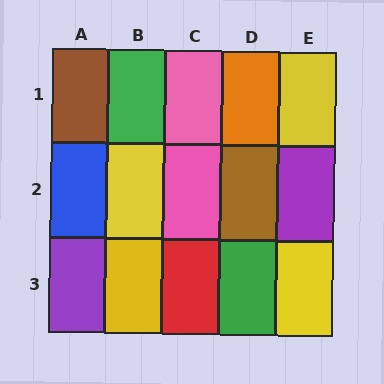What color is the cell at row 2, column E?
Purple.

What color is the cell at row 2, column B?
Yellow.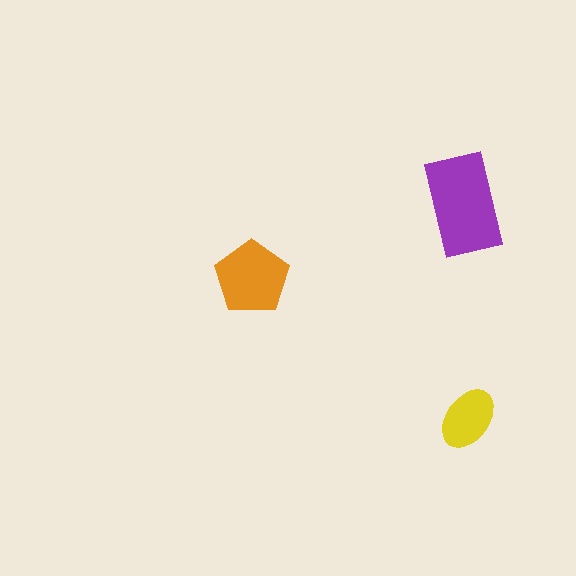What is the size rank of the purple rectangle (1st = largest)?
1st.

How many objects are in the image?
There are 3 objects in the image.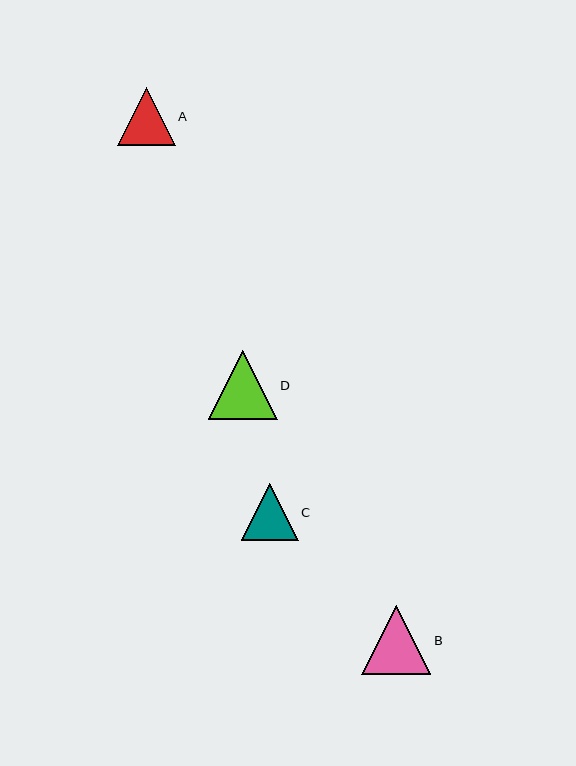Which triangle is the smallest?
Triangle C is the smallest with a size of approximately 57 pixels.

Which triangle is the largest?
Triangle B is the largest with a size of approximately 69 pixels.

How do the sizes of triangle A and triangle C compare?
Triangle A and triangle C are approximately the same size.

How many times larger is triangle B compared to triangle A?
Triangle B is approximately 1.2 times the size of triangle A.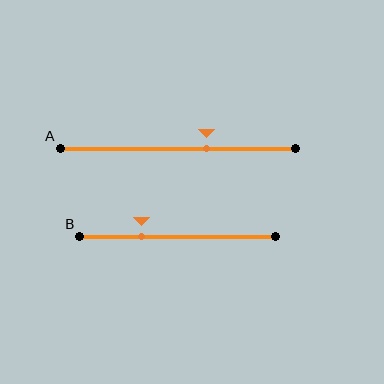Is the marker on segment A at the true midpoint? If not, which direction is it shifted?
No, the marker on segment A is shifted to the right by about 12% of the segment length.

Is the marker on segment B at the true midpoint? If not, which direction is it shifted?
No, the marker on segment B is shifted to the left by about 18% of the segment length.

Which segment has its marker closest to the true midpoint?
Segment A has its marker closest to the true midpoint.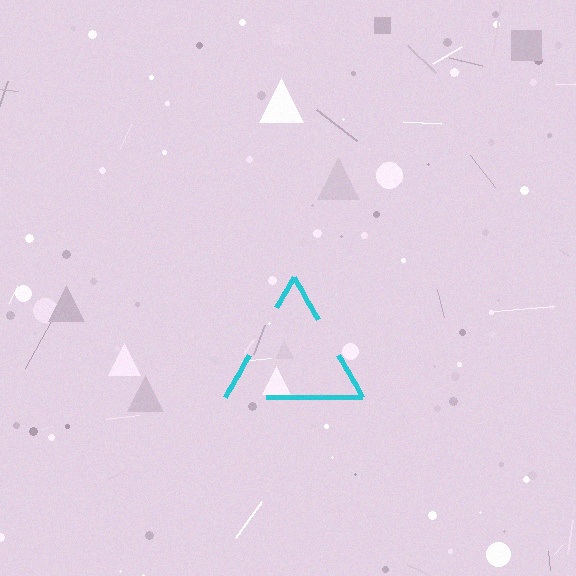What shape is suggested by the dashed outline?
The dashed outline suggests a triangle.